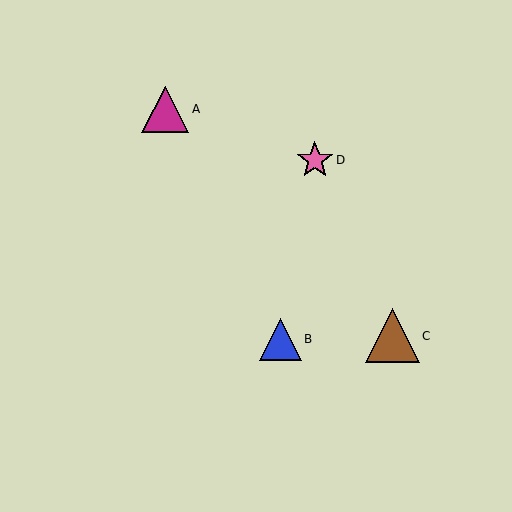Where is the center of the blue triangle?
The center of the blue triangle is at (280, 339).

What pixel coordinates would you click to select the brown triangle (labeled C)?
Click at (393, 336) to select the brown triangle C.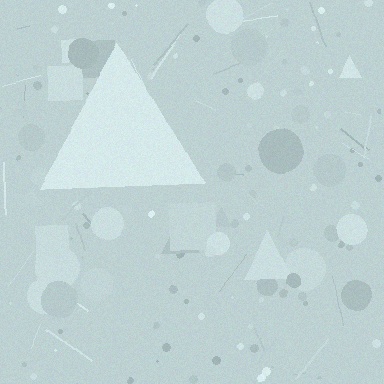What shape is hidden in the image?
A triangle is hidden in the image.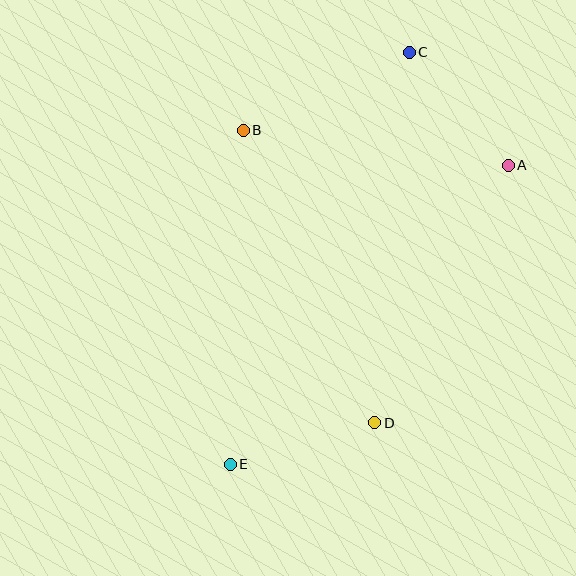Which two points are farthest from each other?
Points C and E are farthest from each other.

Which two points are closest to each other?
Points A and C are closest to each other.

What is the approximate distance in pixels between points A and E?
The distance between A and E is approximately 408 pixels.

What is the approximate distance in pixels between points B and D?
The distance between B and D is approximately 321 pixels.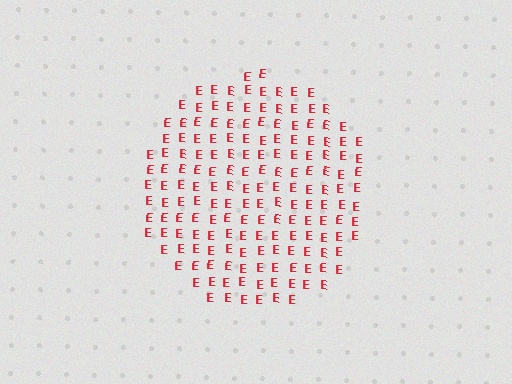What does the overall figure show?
The overall figure shows a circle.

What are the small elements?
The small elements are letter E's.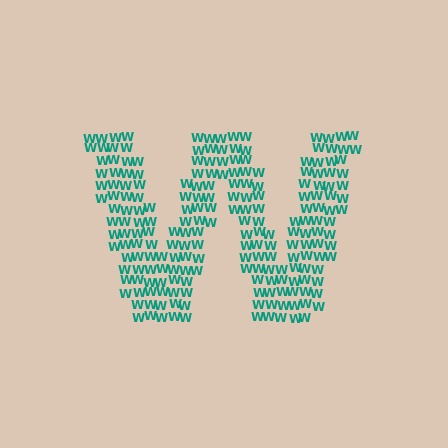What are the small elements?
The small elements are letter W's.